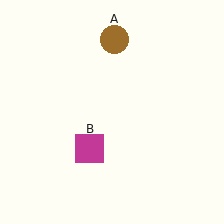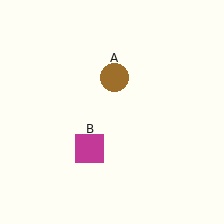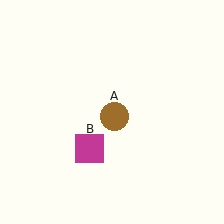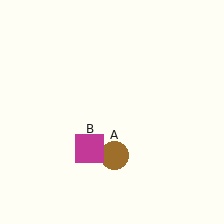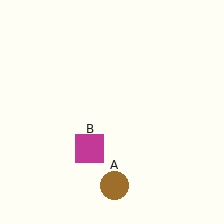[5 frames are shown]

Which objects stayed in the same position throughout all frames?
Magenta square (object B) remained stationary.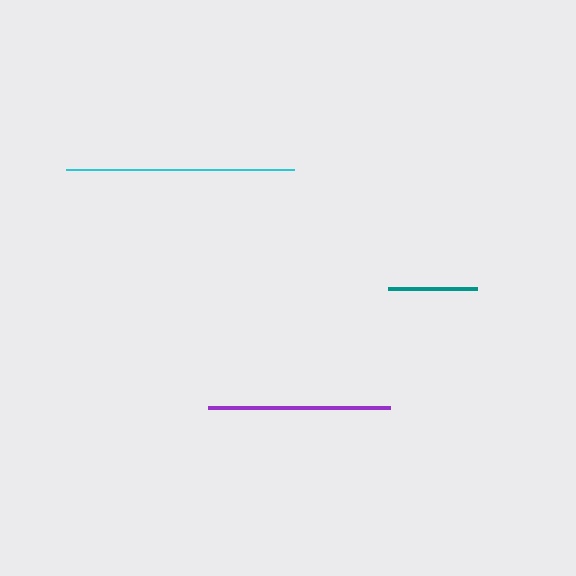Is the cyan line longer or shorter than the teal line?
The cyan line is longer than the teal line.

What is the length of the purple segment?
The purple segment is approximately 181 pixels long.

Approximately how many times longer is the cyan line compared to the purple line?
The cyan line is approximately 1.3 times the length of the purple line.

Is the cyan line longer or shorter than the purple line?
The cyan line is longer than the purple line.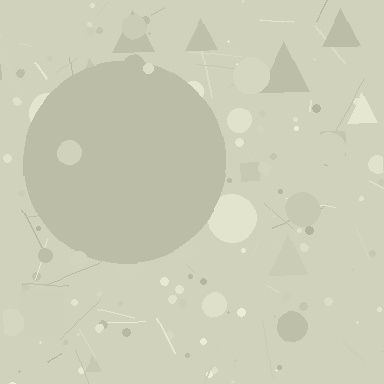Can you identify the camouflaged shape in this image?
The camouflaged shape is a circle.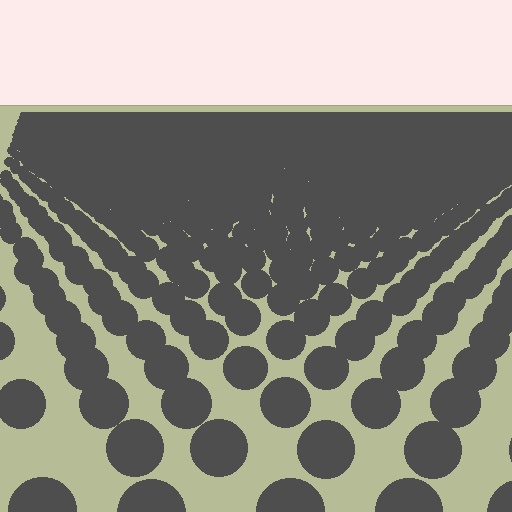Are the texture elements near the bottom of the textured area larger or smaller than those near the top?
Larger. Near the bottom, elements are closer to the viewer and appear at a bigger on-screen size.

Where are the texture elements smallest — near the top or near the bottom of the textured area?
Near the top.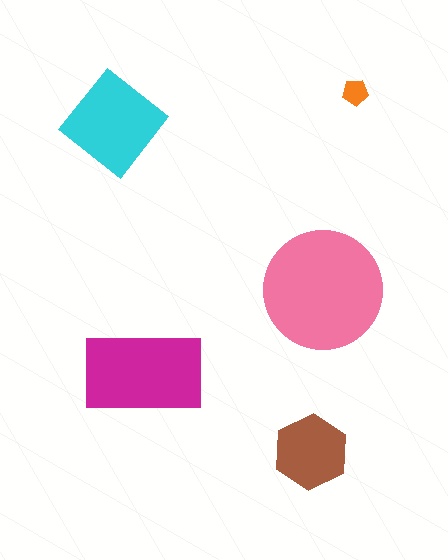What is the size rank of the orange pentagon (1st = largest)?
5th.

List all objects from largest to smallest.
The pink circle, the magenta rectangle, the cyan diamond, the brown hexagon, the orange pentagon.